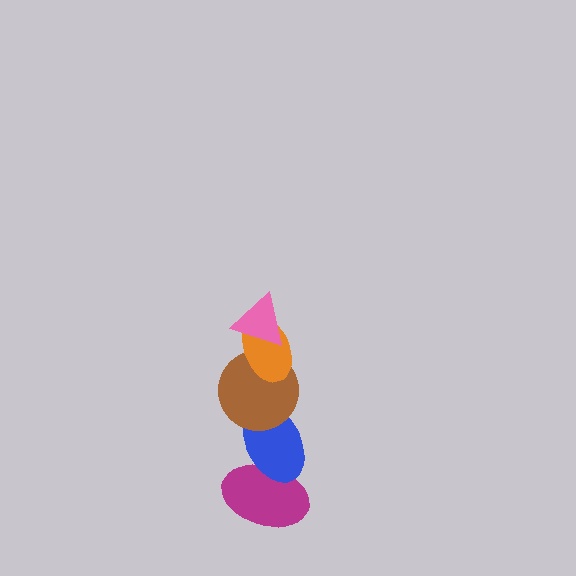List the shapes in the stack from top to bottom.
From top to bottom: the pink triangle, the orange ellipse, the brown circle, the blue ellipse, the magenta ellipse.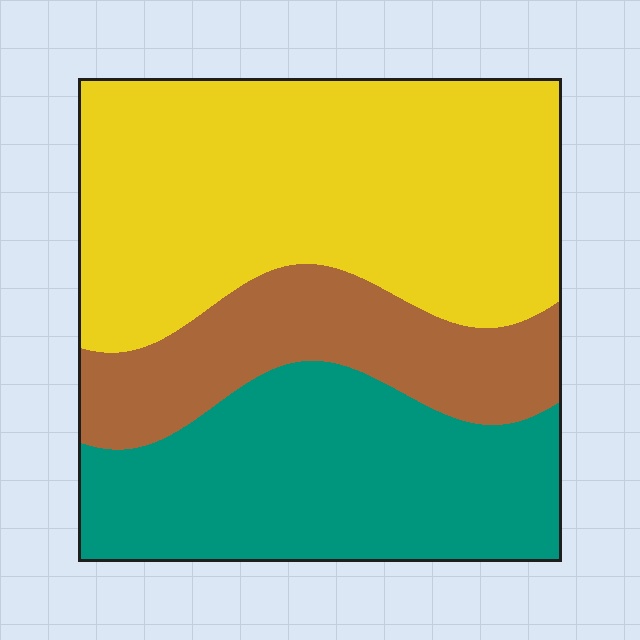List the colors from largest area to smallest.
From largest to smallest: yellow, teal, brown.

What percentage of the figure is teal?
Teal covers 32% of the figure.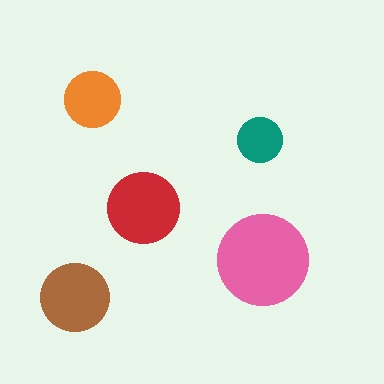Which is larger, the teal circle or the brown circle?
The brown one.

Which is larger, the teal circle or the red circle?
The red one.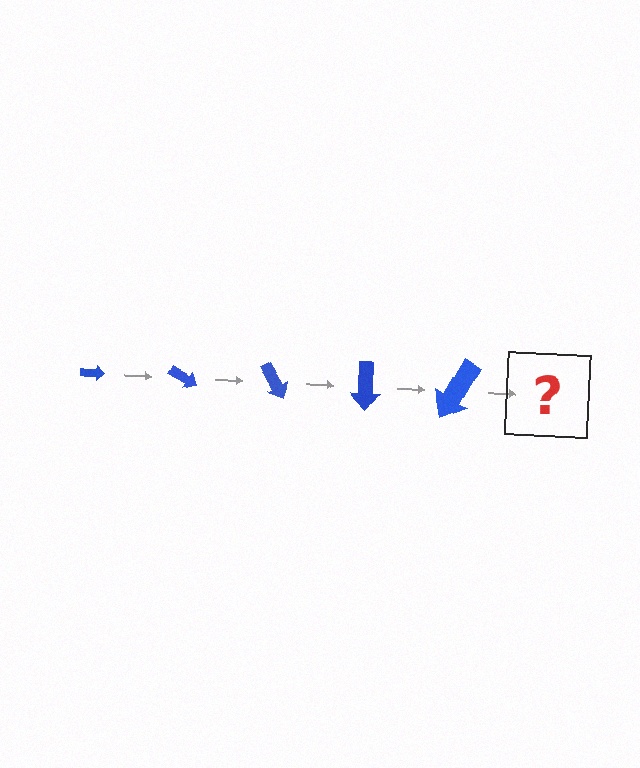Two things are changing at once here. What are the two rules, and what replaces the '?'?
The two rules are that the arrow grows larger each step and it rotates 30 degrees each step. The '?' should be an arrow, larger than the previous one and rotated 150 degrees from the start.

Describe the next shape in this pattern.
It should be an arrow, larger than the previous one and rotated 150 degrees from the start.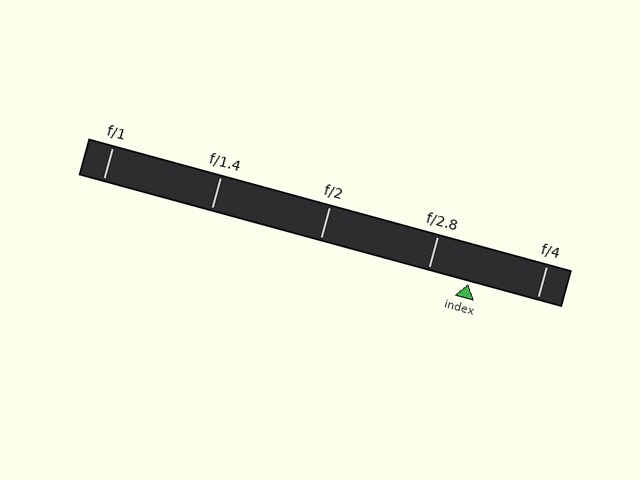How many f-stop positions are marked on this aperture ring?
There are 5 f-stop positions marked.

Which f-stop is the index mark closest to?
The index mark is closest to f/2.8.